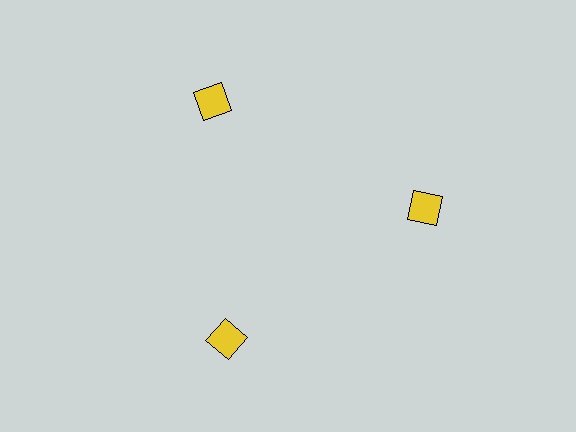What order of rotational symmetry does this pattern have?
This pattern has 3-fold rotational symmetry.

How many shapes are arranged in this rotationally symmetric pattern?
There are 3 shapes, arranged in 3 groups of 1.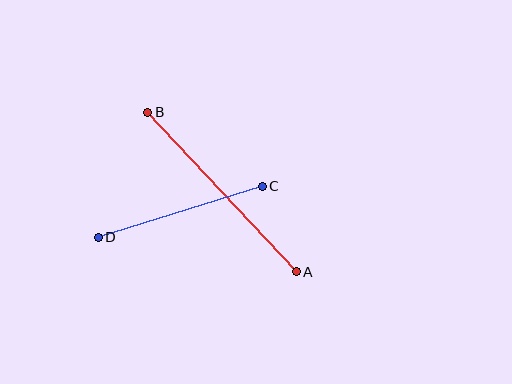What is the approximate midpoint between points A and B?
The midpoint is at approximately (222, 192) pixels.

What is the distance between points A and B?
The distance is approximately 218 pixels.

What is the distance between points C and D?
The distance is approximately 171 pixels.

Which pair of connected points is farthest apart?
Points A and B are farthest apart.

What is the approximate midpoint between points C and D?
The midpoint is at approximately (180, 212) pixels.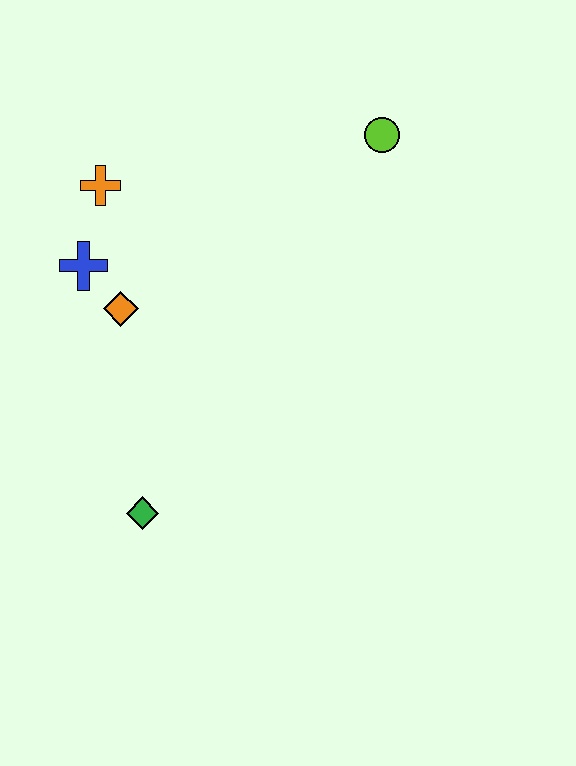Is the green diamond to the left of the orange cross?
No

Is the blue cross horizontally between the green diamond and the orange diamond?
No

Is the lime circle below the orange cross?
No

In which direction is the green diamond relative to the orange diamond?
The green diamond is below the orange diamond.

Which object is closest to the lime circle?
The orange cross is closest to the lime circle.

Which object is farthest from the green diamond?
The lime circle is farthest from the green diamond.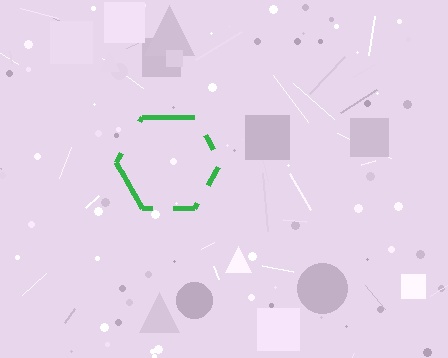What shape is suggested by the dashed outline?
The dashed outline suggests a hexagon.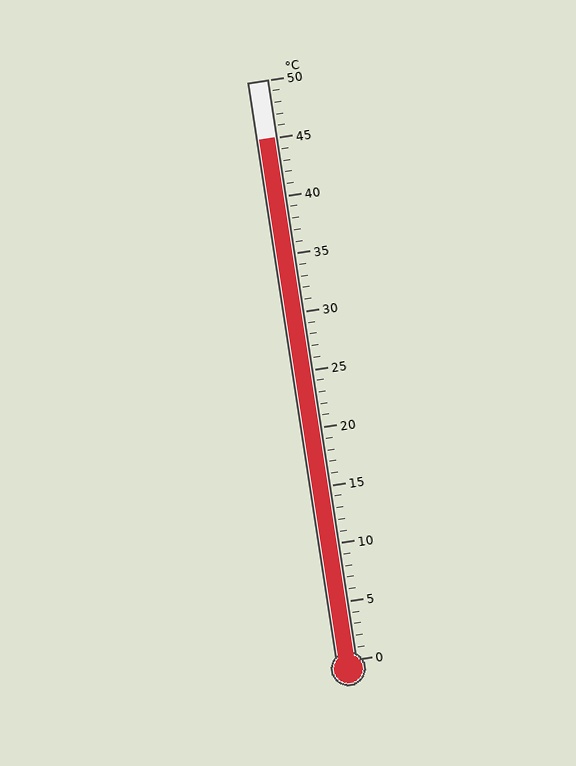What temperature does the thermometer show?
The thermometer shows approximately 45°C.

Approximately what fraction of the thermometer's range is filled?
The thermometer is filled to approximately 90% of its range.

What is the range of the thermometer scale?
The thermometer scale ranges from 0°C to 50°C.